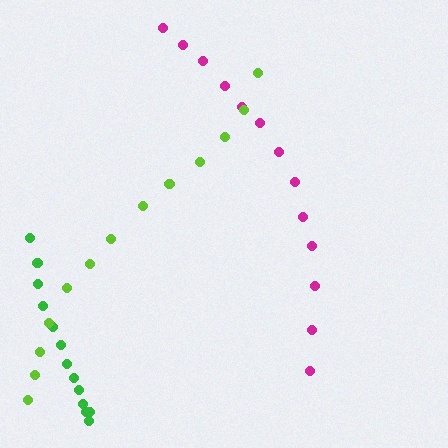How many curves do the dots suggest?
There are 3 distinct paths.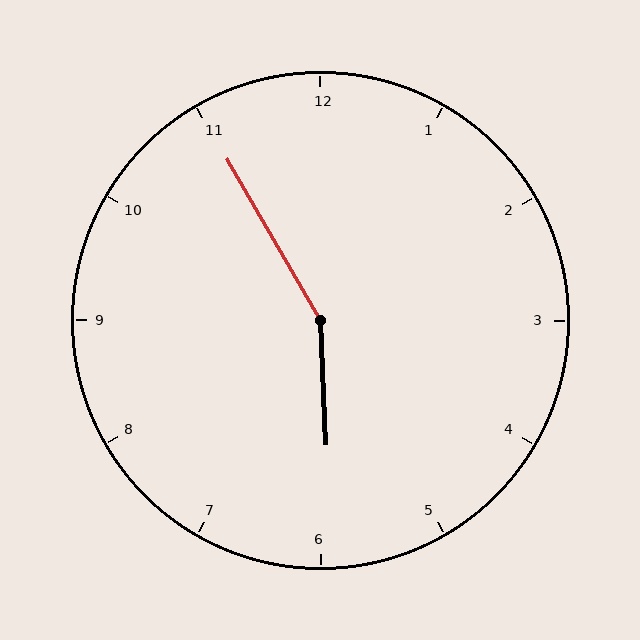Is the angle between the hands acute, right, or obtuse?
It is obtuse.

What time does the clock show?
5:55.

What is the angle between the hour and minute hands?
Approximately 152 degrees.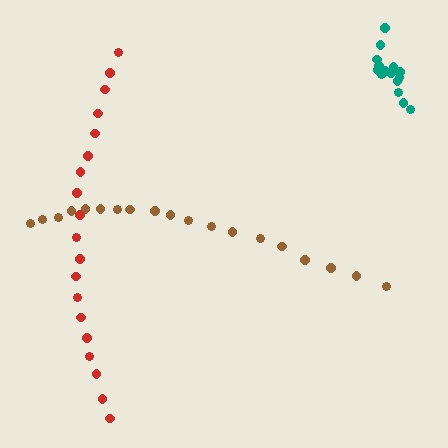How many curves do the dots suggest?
There are 3 distinct paths.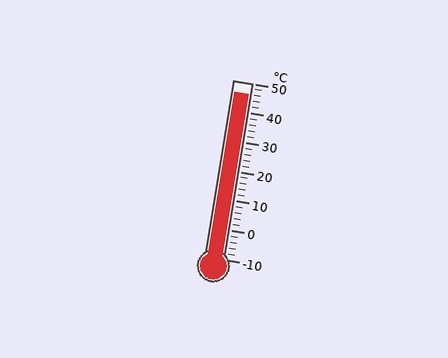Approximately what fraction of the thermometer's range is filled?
The thermometer is filled to approximately 95% of its range.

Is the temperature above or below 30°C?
The temperature is above 30°C.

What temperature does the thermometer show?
The thermometer shows approximately 46°C.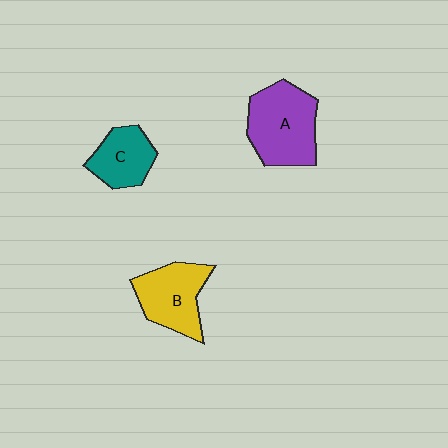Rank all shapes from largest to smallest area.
From largest to smallest: A (purple), B (yellow), C (teal).